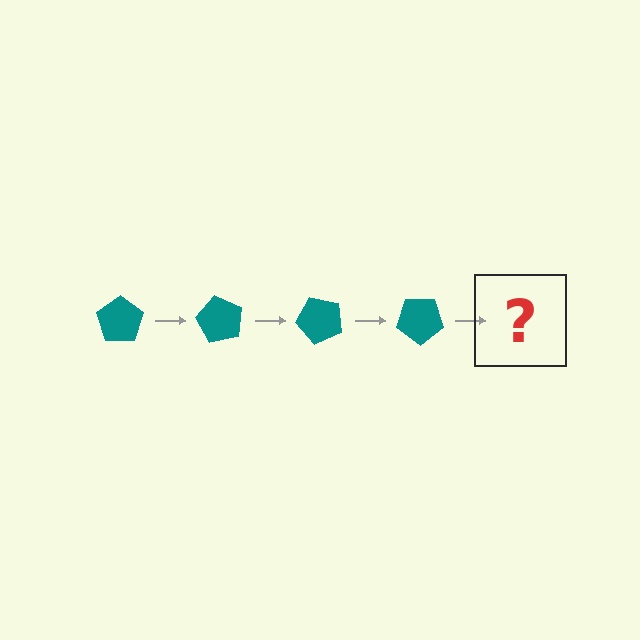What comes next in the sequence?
The next element should be a teal pentagon rotated 240 degrees.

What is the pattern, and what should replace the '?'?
The pattern is that the pentagon rotates 60 degrees each step. The '?' should be a teal pentagon rotated 240 degrees.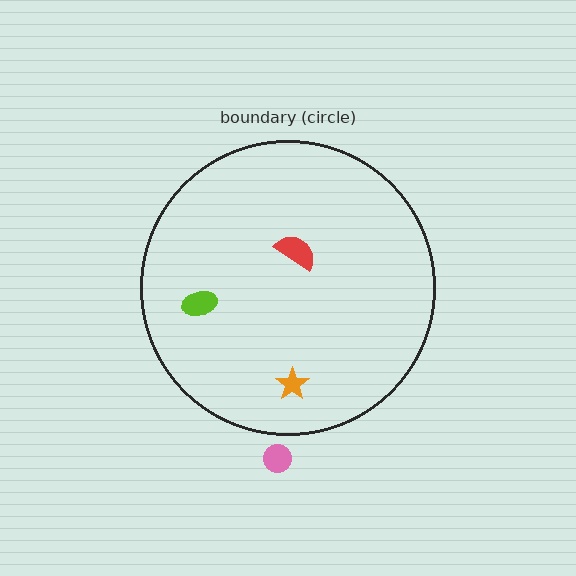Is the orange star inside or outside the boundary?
Inside.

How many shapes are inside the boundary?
3 inside, 1 outside.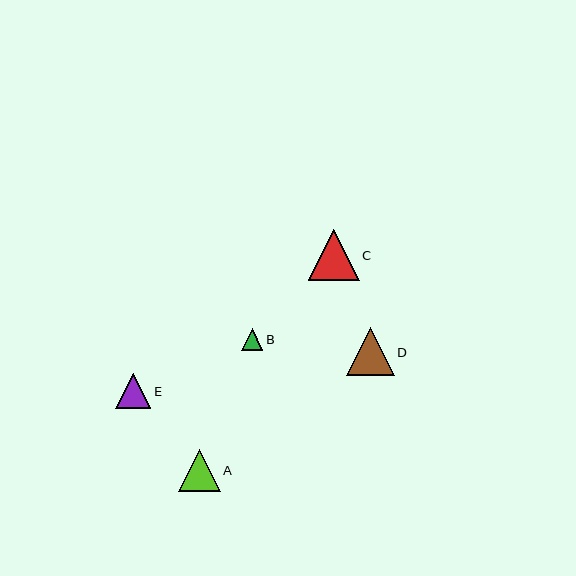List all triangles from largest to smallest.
From largest to smallest: C, D, A, E, B.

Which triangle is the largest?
Triangle C is the largest with a size of approximately 51 pixels.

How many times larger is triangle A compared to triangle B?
Triangle A is approximately 1.9 times the size of triangle B.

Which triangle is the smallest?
Triangle B is the smallest with a size of approximately 21 pixels.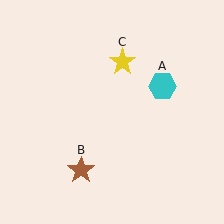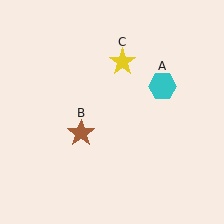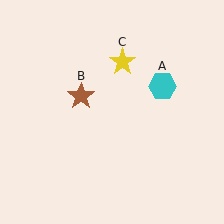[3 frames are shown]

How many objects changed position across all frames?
1 object changed position: brown star (object B).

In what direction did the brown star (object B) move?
The brown star (object B) moved up.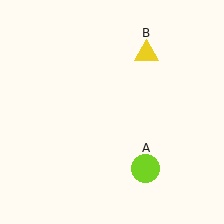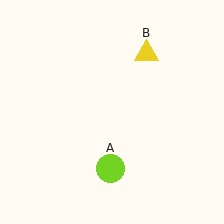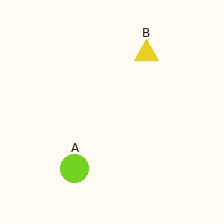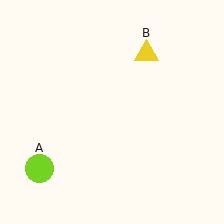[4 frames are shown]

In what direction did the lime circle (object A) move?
The lime circle (object A) moved left.